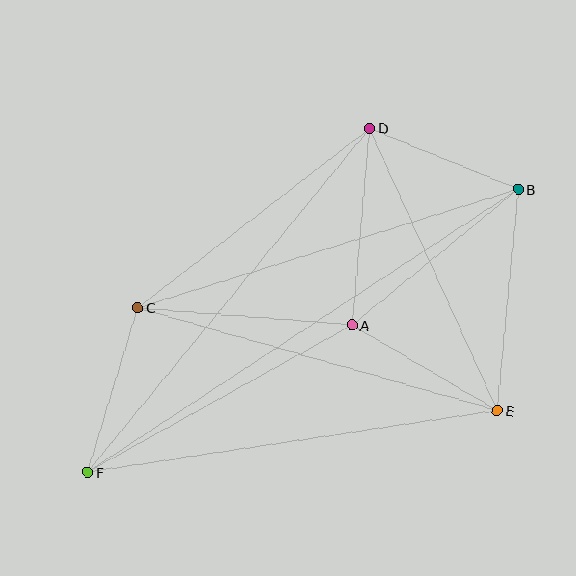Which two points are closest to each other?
Points B and D are closest to each other.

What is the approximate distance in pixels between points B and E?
The distance between B and E is approximately 222 pixels.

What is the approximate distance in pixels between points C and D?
The distance between C and D is approximately 293 pixels.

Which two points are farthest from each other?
Points B and F are farthest from each other.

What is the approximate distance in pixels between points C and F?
The distance between C and F is approximately 172 pixels.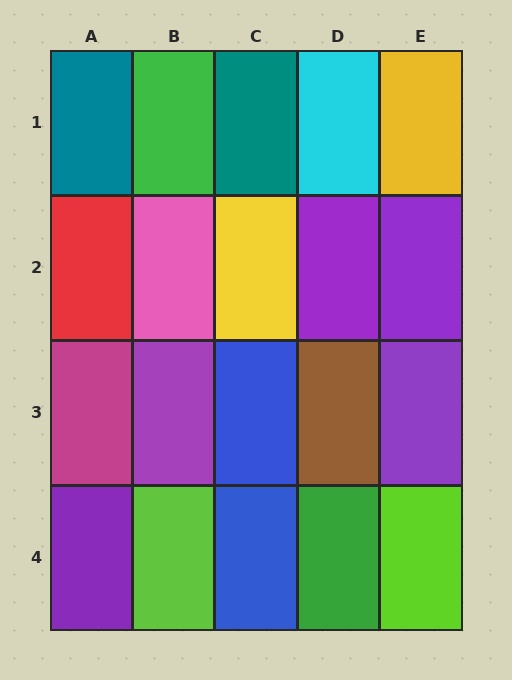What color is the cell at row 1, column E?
Yellow.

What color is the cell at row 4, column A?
Purple.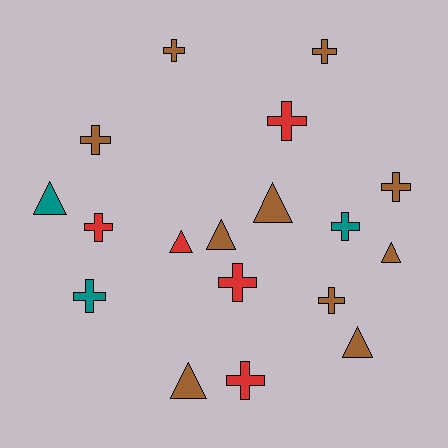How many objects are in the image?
There are 18 objects.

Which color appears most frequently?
Brown, with 10 objects.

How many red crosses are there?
There are 4 red crosses.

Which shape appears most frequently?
Cross, with 11 objects.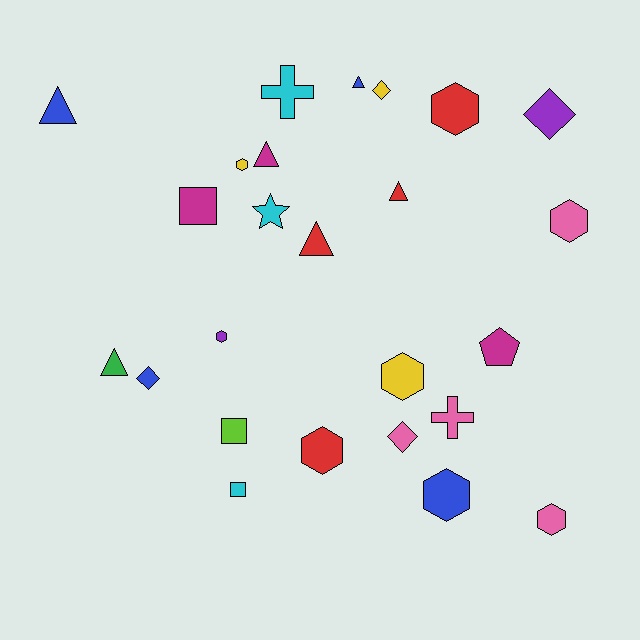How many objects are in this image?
There are 25 objects.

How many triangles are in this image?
There are 6 triangles.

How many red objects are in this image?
There are 4 red objects.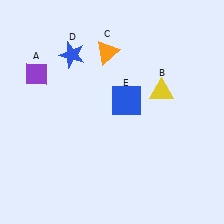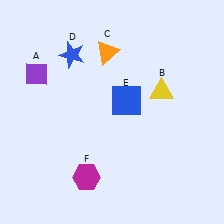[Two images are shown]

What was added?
A magenta hexagon (F) was added in Image 2.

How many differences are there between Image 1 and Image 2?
There is 1 difference between the two images.